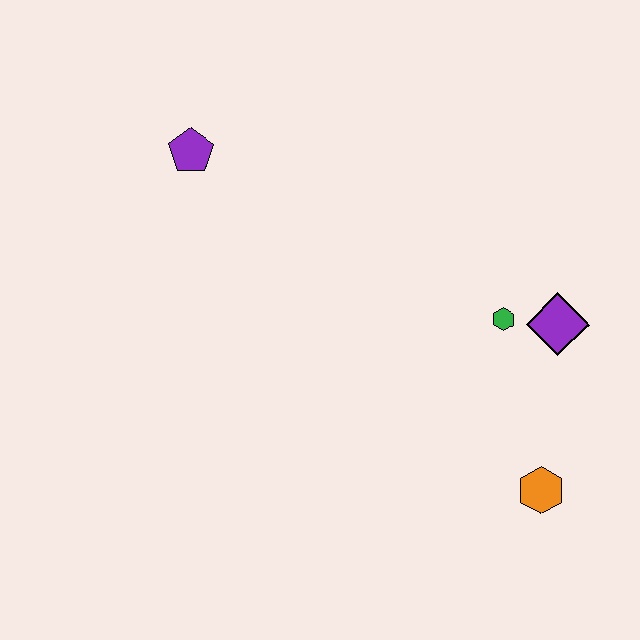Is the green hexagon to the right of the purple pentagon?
Yes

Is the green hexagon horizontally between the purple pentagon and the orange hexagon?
Yes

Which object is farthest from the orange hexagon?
The purple pentagon is farthest from the orange hexagon.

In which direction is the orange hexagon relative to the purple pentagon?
The orange hexagon is to the right of the purple pentagon.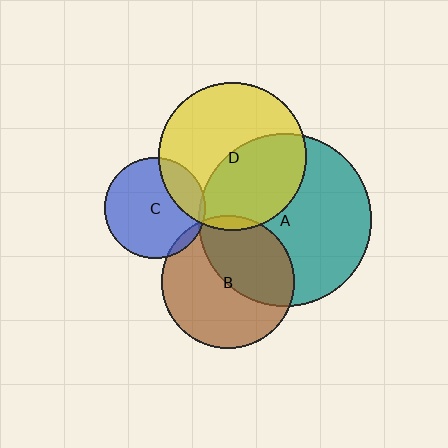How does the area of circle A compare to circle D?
Approximately 1.4 times.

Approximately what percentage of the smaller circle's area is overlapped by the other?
Approximately 5%.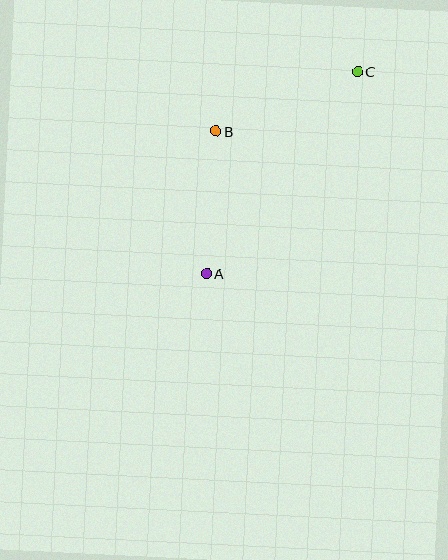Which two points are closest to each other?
Points A and B are closest to each other.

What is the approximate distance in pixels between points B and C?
The distance between B and C is approximately 153 pixels.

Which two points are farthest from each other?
Points A and C are farthest from each other.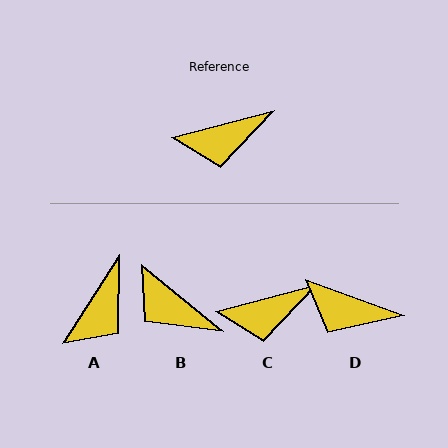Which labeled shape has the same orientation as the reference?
C.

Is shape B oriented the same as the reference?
No, it is off by about 54 degrees.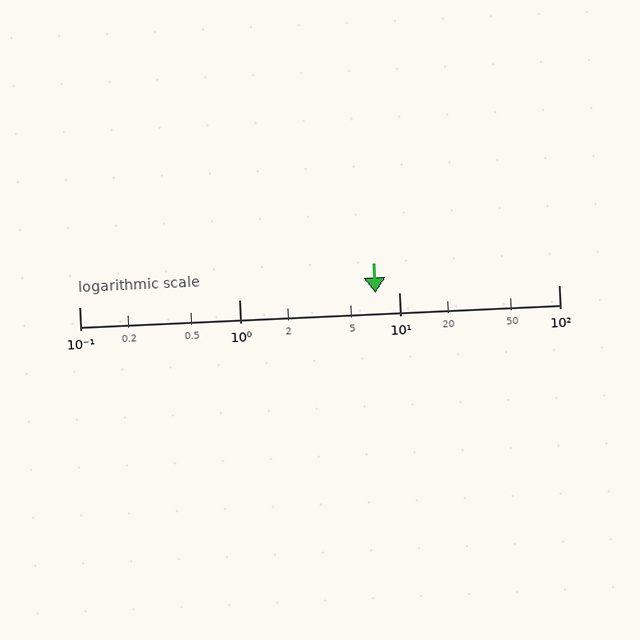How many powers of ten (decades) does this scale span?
The scale spans 3 decades, from 0.1 to 100.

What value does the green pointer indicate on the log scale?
The pointer indicates approximately 7.1.